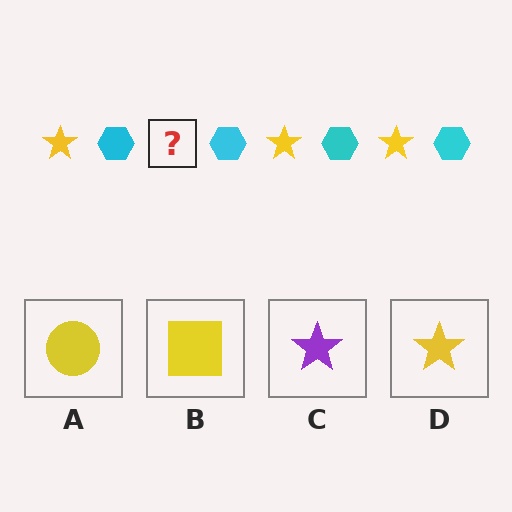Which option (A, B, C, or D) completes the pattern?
D.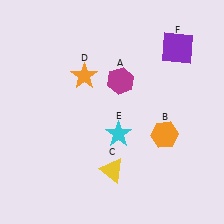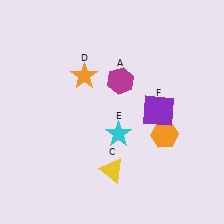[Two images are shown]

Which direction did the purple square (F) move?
The purple square (F) moved down.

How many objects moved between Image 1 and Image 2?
1 object moved between the two images.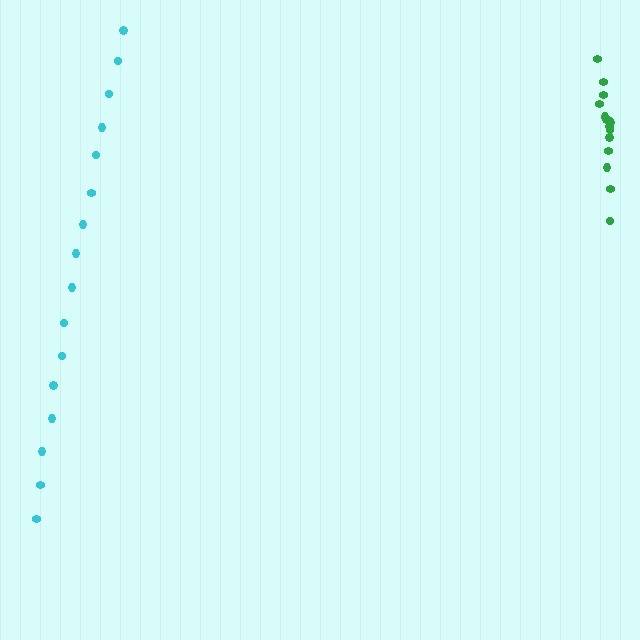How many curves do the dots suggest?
There are 2 distinct paths.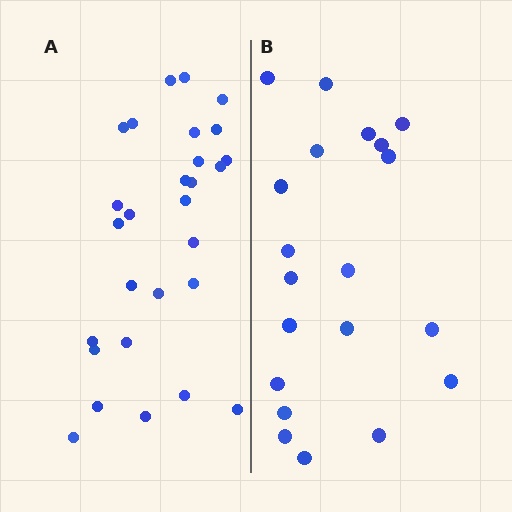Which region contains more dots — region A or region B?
Region A (the left region) has more dots.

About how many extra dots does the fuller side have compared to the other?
Region A has roughly 8 or so more dots than region B.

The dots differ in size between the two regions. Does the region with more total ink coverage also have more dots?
No. Region B has more total ink coverage because its dots are larger, but region A actually contains more individual dots. Total area can be misleading — the number of items is what matters here.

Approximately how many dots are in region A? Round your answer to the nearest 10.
About 30 dots. (The exact count is 28, which rounds to 30.)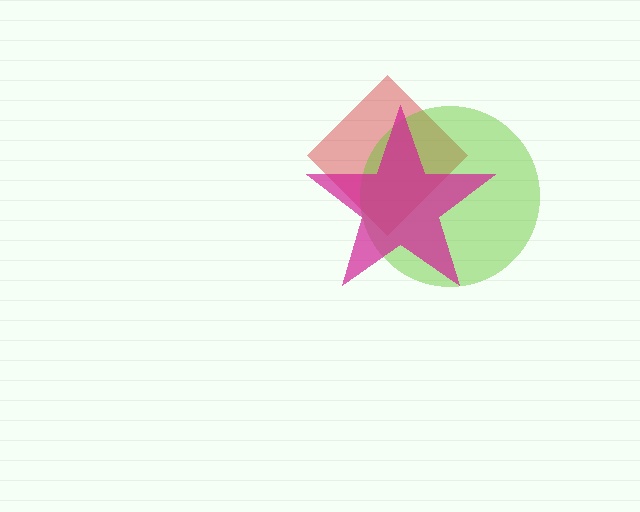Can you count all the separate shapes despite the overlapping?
Yes, there are 3 separate shapes.